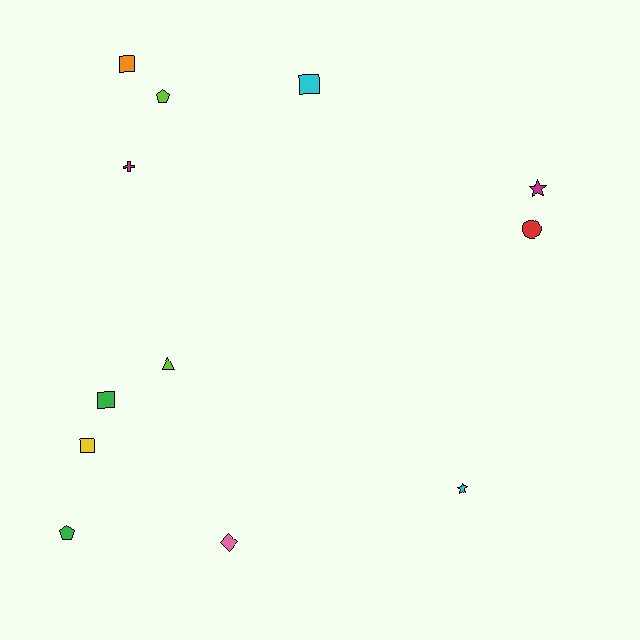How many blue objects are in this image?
There are no blue objects.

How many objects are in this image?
There are 12 objects.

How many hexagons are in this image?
There are no hexagons.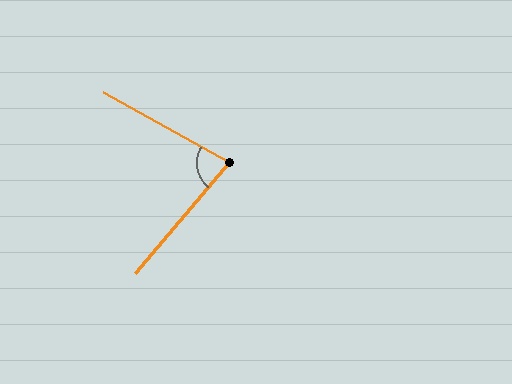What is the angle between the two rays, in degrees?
Approximately 79 degrees.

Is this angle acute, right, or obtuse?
It is acute.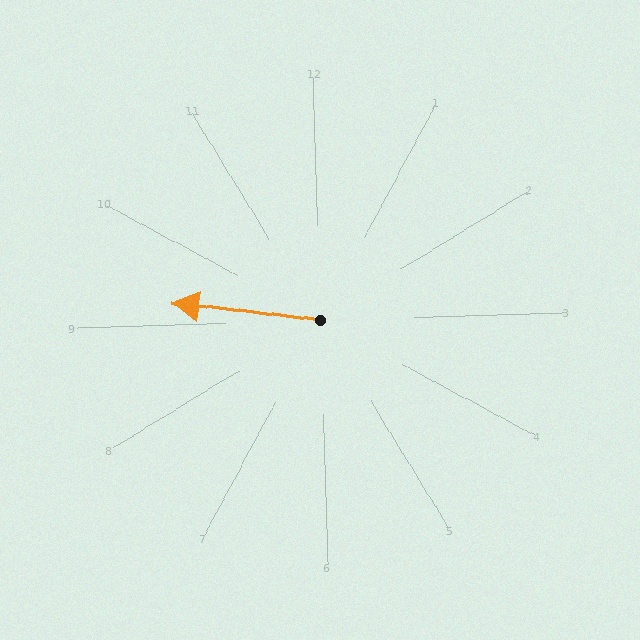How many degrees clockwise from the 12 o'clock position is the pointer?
Approximately 278 degrees.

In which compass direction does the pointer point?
West.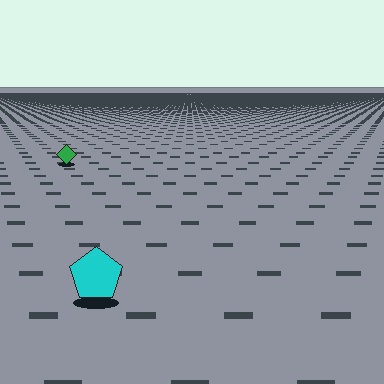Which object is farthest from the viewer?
The green diamond is farthest from the viewer. It appears smaller and the ground texture around it is denser.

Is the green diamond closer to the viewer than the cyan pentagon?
No. The cyan pentagon is closer — you can tell from the texture gradient: the ground texture is coarser near it.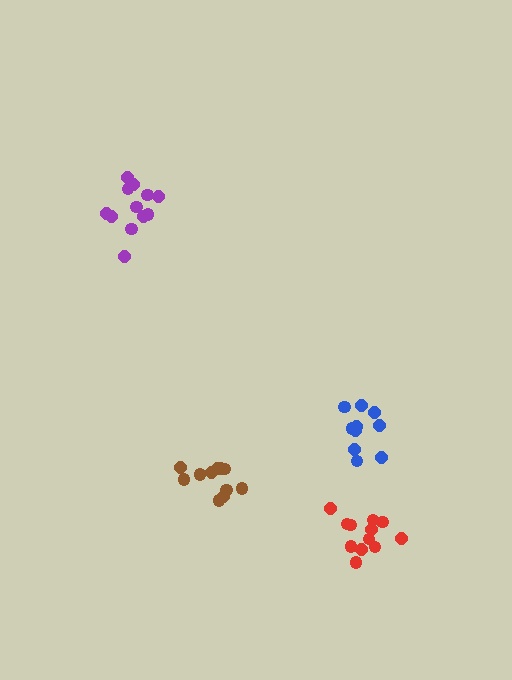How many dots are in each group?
Group 1: 12 dots, Group 2: 10 dots, Group 3: 12 dots, Group 4: 11 dots (45 total).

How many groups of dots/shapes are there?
There are 4 groups.